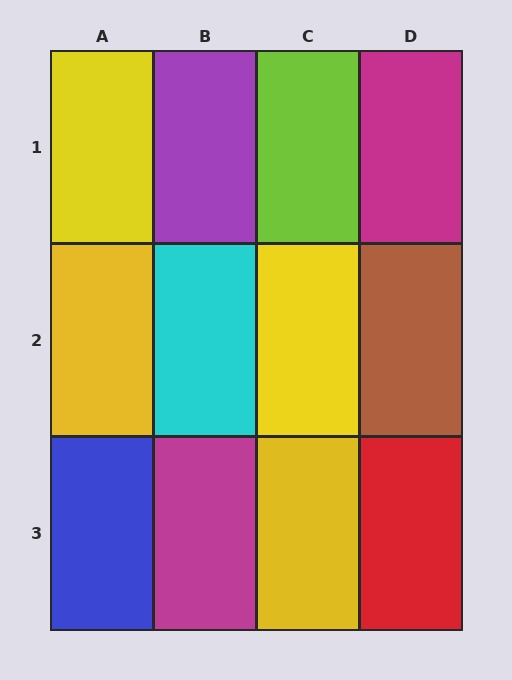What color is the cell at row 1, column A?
Yellow.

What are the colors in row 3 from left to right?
Blue, magenta, yellow, red.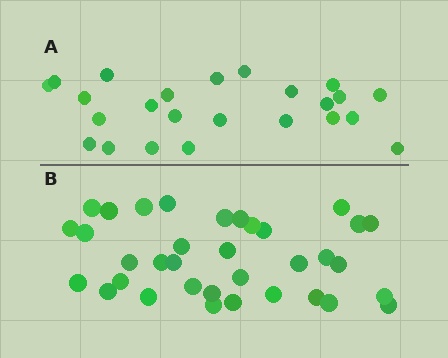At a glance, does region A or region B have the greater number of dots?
Region B (the bottom region) has more dots.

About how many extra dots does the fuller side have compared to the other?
Region B has roughly 12 or so more dots than region A.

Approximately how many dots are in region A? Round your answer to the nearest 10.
About 20 dots. (The exact count is 24, which rounds to 20.)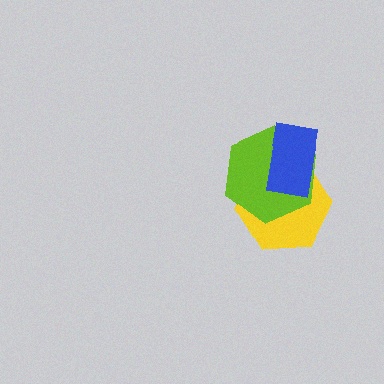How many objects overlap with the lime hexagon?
2 objects overlap with the lime hexagon.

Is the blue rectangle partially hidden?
No, no other shape covers it.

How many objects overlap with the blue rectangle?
2 objects overlap with the blue rectangle.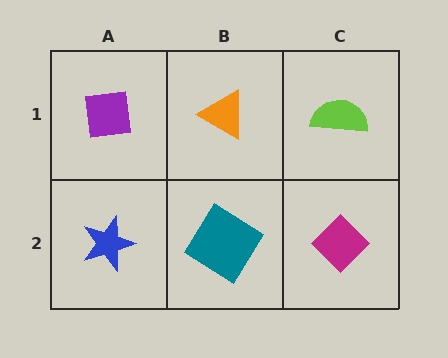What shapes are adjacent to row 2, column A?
A purple square (row 1, column A), a teal diamond (row 2, column B).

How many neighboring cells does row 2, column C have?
2.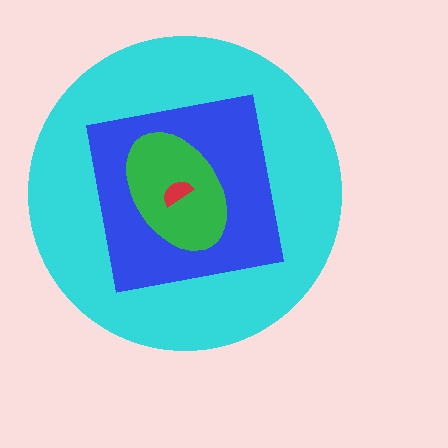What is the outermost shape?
The cyan circle.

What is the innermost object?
The red semicircle.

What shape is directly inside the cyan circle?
The blue square.